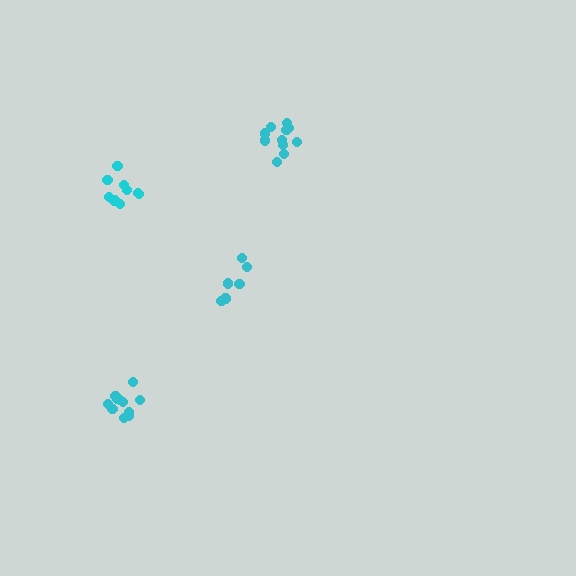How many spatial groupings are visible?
There are 4 spatial groupings.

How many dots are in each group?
Group 1: 11 dots, Group 2: 6 dots, Group 3: 9 dots, Group 4: 11 dots (37 total).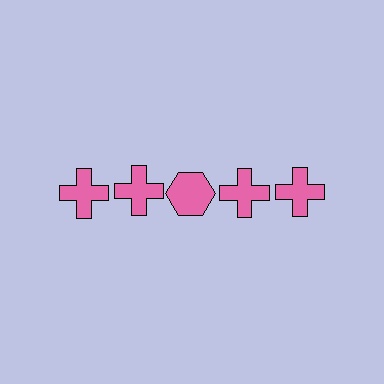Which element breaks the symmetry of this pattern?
The pink hexagon in the top row, center column breaks the symmetry. All other shapes are pink crosses.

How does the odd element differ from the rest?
It has a different shape: hexagon instead of cross.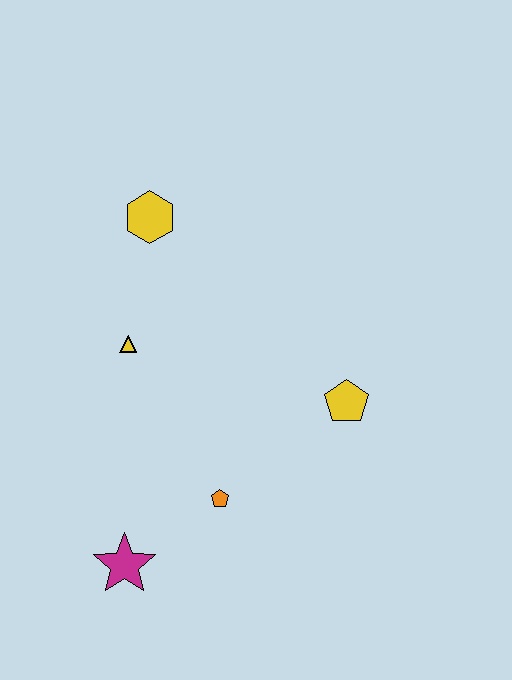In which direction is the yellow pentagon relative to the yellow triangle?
The yellow pentagon is to the right of the yellow triangle.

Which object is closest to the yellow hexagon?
The yellow triangle is closest to the yellow hexagon.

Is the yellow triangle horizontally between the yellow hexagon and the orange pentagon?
No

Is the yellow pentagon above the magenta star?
Yes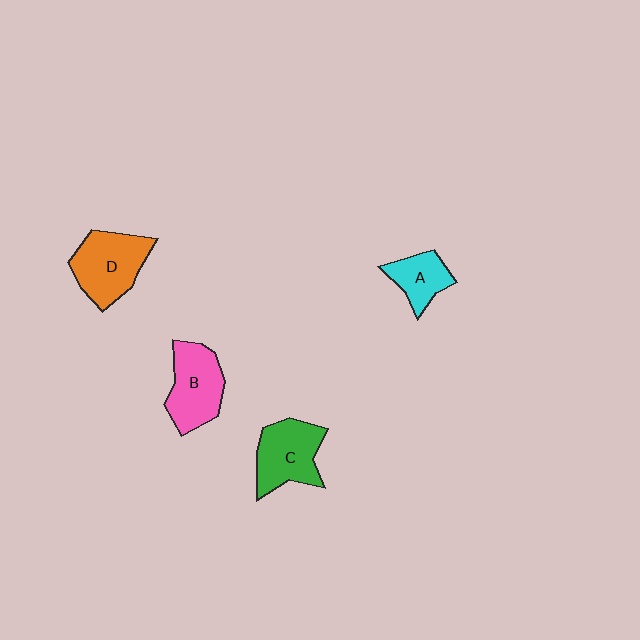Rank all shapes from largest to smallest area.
From largest to smallest: D (orange), B (pink), C (green), A (cyan).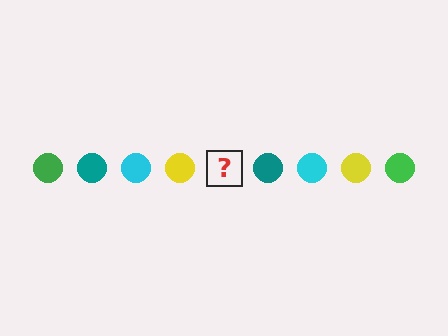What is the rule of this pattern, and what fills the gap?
The rule is that the pattern cycles through green, teal, cyan, yellow circles. The gap should be filled with a green circle.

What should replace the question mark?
The question mark should be replaced with a green circle.